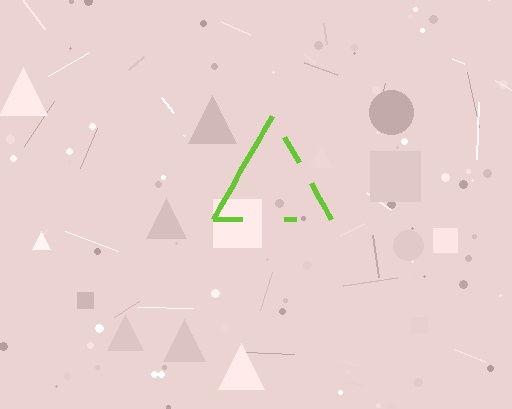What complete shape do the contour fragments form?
The contour fragments form a triangle.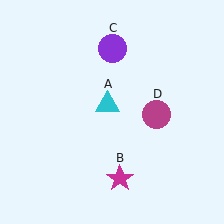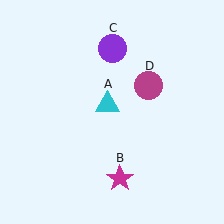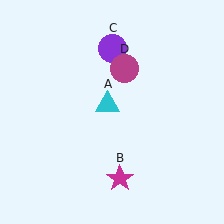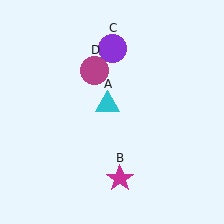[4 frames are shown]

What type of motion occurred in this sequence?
The magenta circle (object D) rotated counterclockwise around the center of the scene.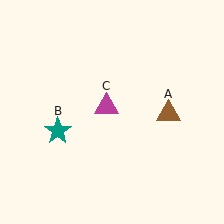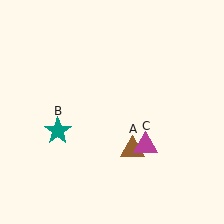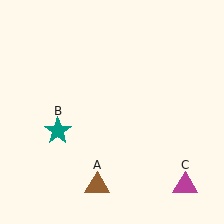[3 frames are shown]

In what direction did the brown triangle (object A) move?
The brown triangle (object A) moved down and to the left.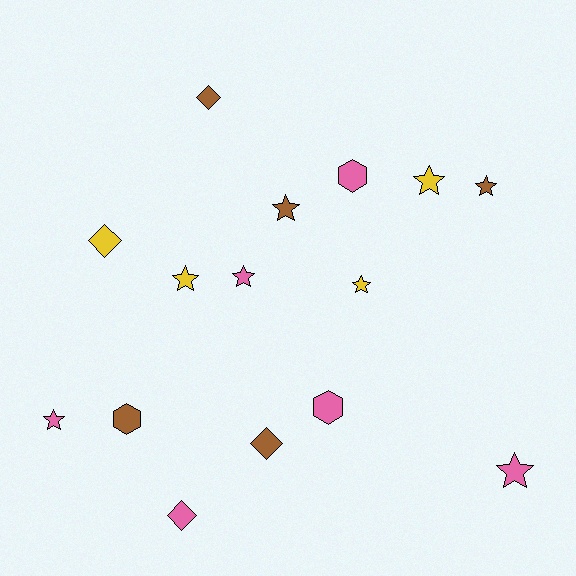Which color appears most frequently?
Pink, with 6 objects.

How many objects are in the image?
There are 15 objects.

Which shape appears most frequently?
Star, with 8 objects.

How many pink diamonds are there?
There is 1 pink diamond.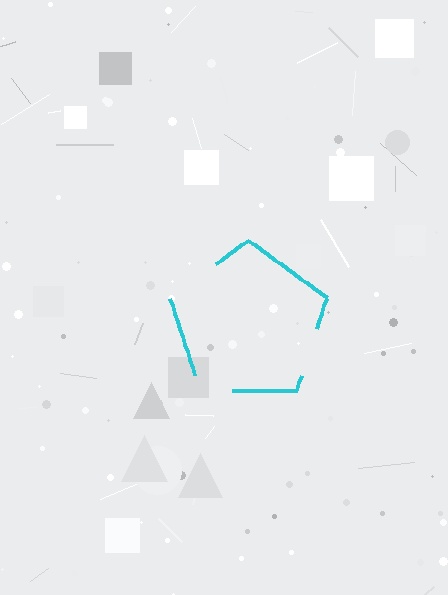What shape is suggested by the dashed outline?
The dashed outline suggests a pentagon.